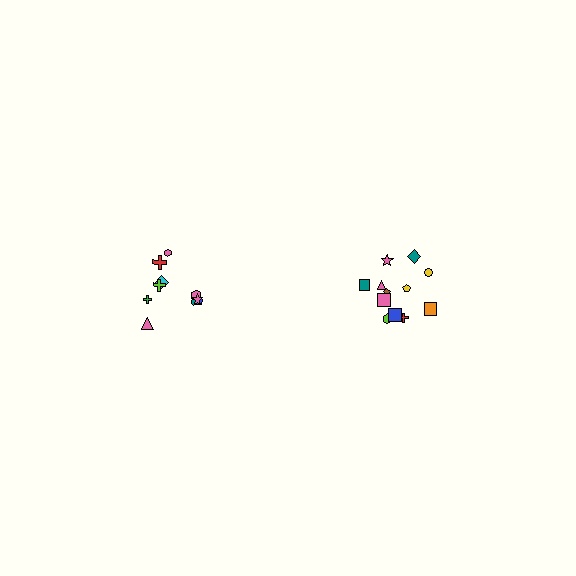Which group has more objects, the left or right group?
The right group.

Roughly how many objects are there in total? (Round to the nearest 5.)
Roughly 20 objects in total.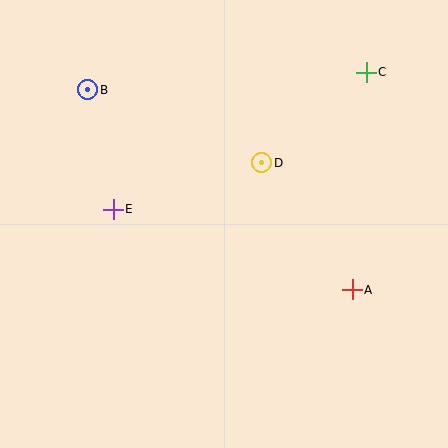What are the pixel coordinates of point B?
Point B is at (88, 90).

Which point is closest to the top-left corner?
Point B is closest to the top-left corner.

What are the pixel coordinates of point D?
Point D is at (262, 163).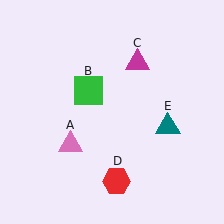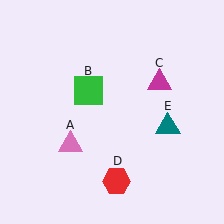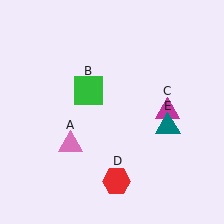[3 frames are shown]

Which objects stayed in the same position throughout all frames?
Pink triangle (object A) and green square (object B) and red hexagon (object D) and teal triangle (object E) remained stationary.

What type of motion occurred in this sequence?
The magenta triangle (object C) rotated clockwise around the center of the scene.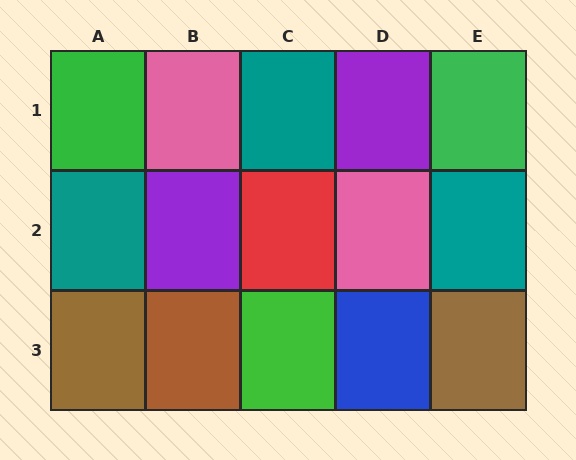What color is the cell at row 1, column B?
Pink.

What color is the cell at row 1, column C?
Teal.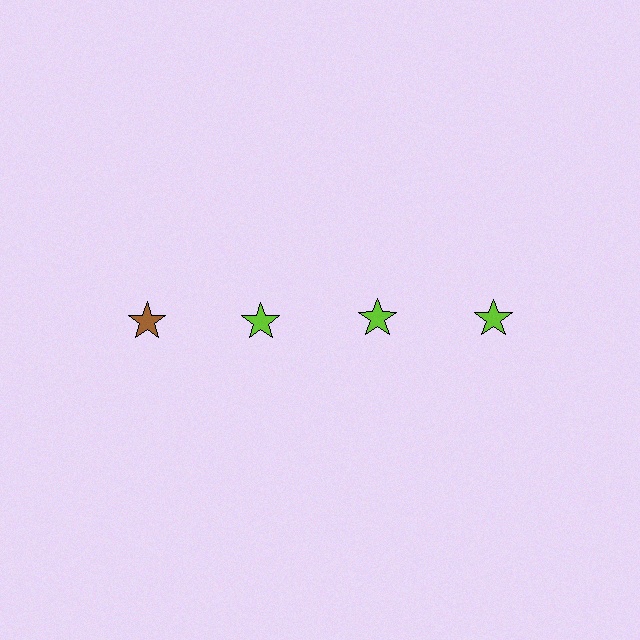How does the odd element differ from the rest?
It has a different color: brown instead of lime.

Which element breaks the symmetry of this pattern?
The brown star in the top row, leftmost column breaks the symmetry. All other shapes are lime stars.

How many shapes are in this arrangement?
There are 4 shapes arranged in a grid pattern.